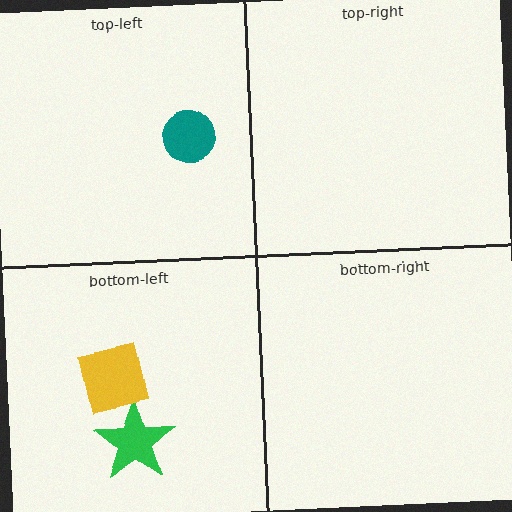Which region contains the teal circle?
The top-left region.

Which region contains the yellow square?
The bottom-left region.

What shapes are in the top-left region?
The teal circle.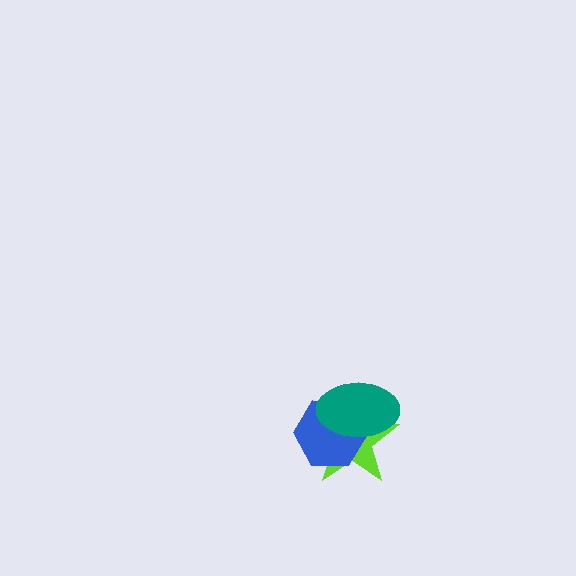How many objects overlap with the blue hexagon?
2 objects overlap with the blue hexagon.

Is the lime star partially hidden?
Yes, it is partially covered by another shape.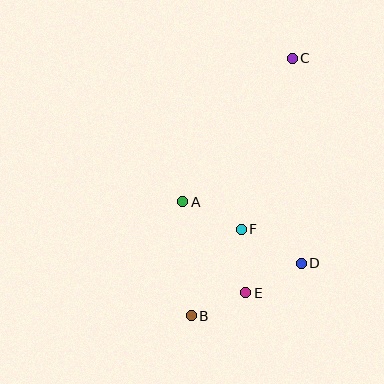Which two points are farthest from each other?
Points B and C are farthest from each other.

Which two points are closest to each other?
Points B and E are closest to each other.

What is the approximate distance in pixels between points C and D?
The distance between C and D is approximately 205 pixels.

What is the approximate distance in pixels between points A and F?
The distance between A and F is approximately 65 pixels.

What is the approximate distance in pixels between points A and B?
The distance between A and B is approximately 114 pixels.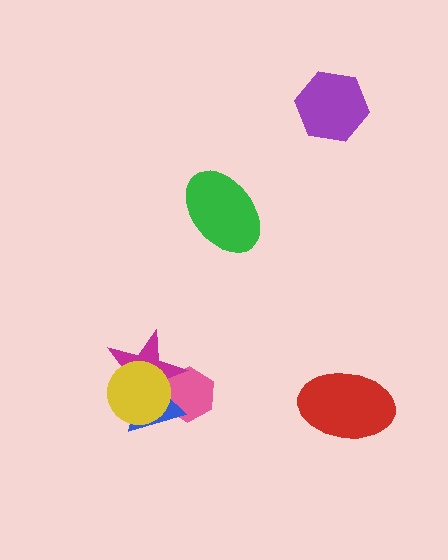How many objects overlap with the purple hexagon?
0 objects overlap with the purple hexagon.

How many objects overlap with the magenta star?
3 objects overlap with the magenta star.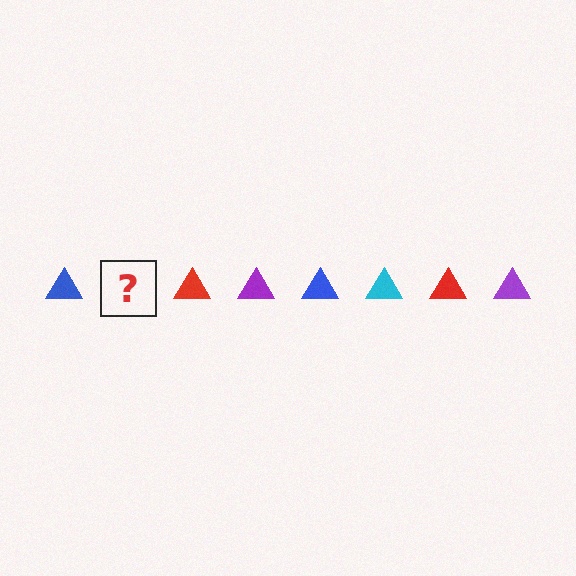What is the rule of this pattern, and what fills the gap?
The rule is that the pattern cycles through blue, cyan, red, purple triangles. The gap should be filled with a cyan triangle.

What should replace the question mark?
The question mark should be replaced with a cyan triangle.